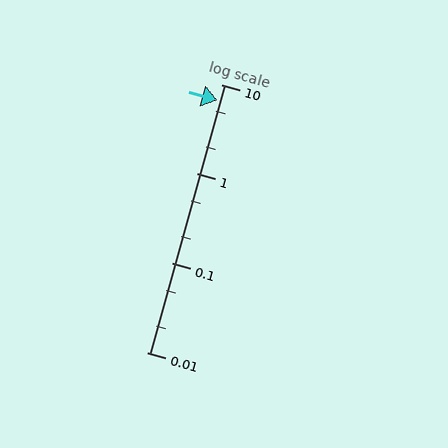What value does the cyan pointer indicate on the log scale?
The pointer indicates approximately 6.6.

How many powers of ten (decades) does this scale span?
The scale spans 3 decades, from 0.01 to 10.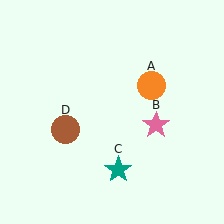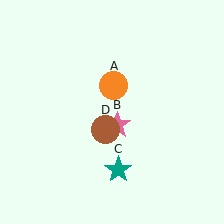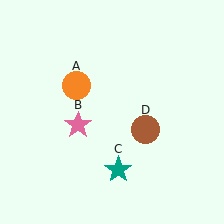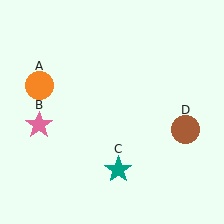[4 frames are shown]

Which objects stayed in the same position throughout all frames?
Teal star (object C) remained stationary.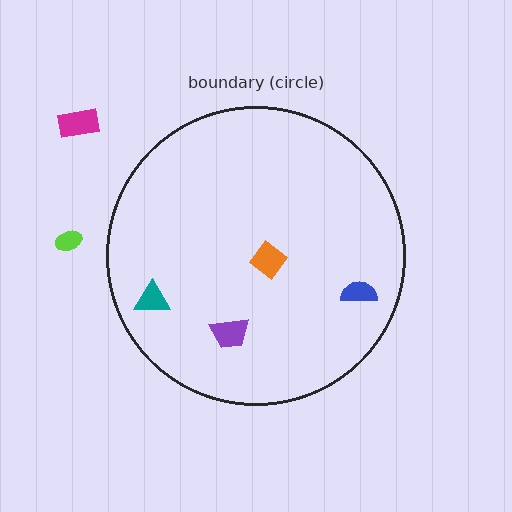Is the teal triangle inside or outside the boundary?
Inside.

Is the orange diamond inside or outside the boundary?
Inside.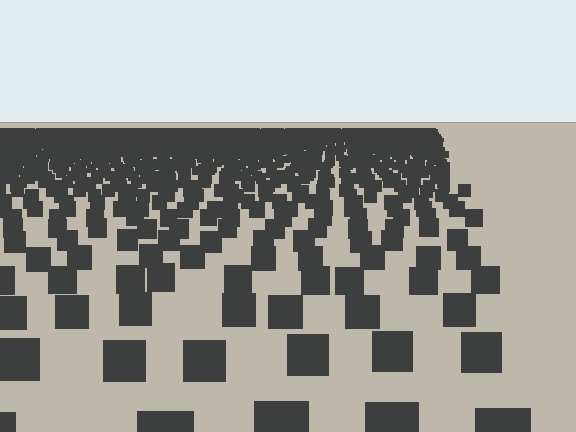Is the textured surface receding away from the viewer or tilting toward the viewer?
The surface is receding away from the viewer. Texture elements get smaller and denser toward the top.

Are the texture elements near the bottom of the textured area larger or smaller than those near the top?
Larger. Near the bottom, elements are closer to the viewer and appear at a bigger on-screen size.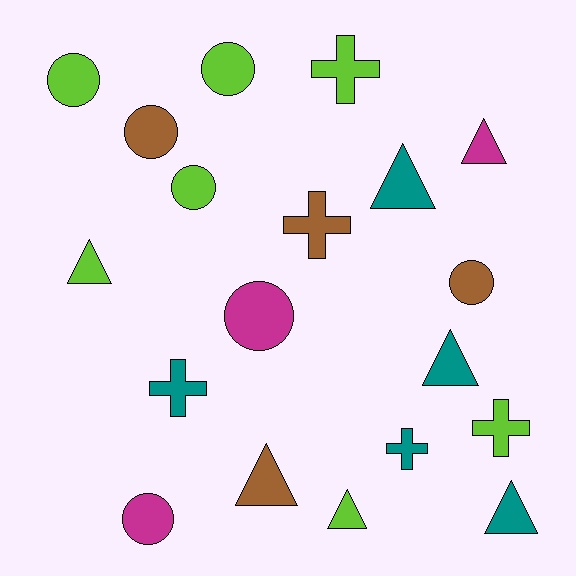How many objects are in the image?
There are 19 objects.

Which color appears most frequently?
Lime, with 7 objects.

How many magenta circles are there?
There are 2 magenta circles.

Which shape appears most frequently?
Triangle, with 7 objects.